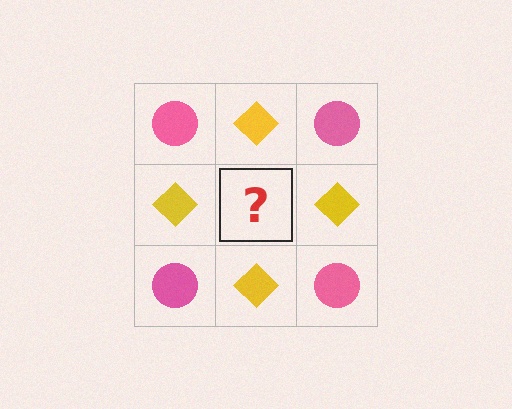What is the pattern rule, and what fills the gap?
The rule is that it alternates pink circle and yellow diamond in a checkerboard pattern. The gap should be filled with a pink circle.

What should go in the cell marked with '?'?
The missing cell should contain a pink circle.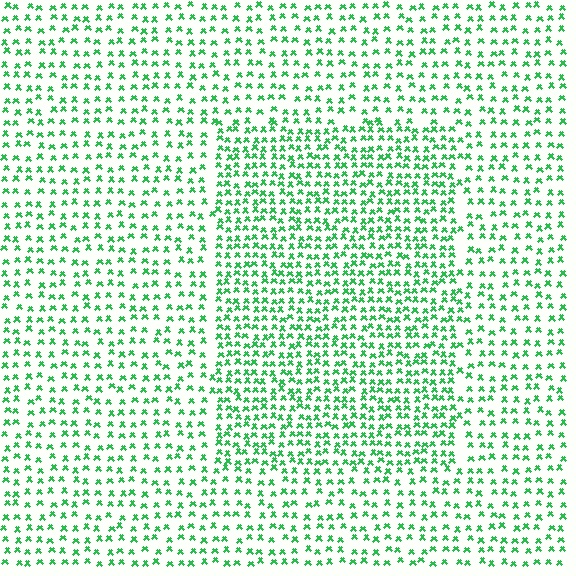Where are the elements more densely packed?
The elements are more densely packed inside the rectangle boundary.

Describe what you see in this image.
The image contains small green elements arranged at two different densities. A rectangle-shaped region is visible where the elements are more densely packed than the surrounding area.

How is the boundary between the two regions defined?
The boundary is defined by a change in element density (approximately 1.7x ratio). All elements are the same color, size, and shape.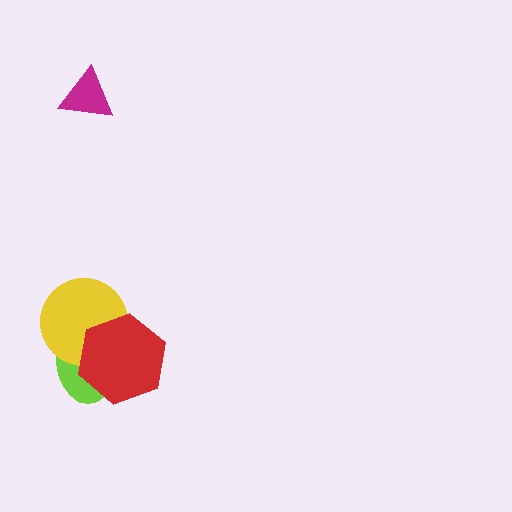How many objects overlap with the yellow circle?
2 objects overlap with the yellow circle.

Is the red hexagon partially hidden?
No, no other shape covers it.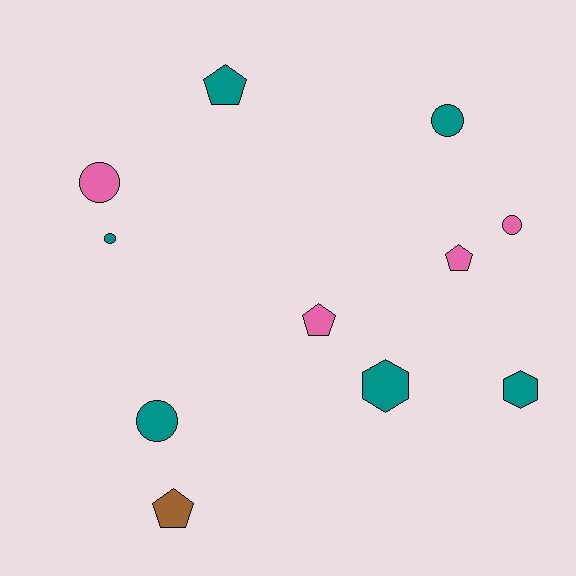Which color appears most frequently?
Teal, with 6 objects.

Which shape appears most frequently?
Circle, with 5 objects.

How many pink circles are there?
There are 2 pink circles.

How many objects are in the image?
There are 11 objects.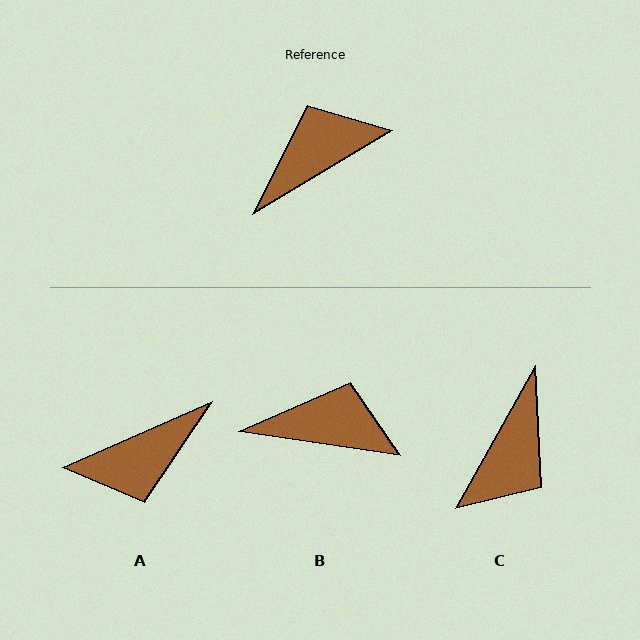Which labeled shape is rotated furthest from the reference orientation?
A, about 173 degrees away.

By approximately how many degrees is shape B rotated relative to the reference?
Approximately 40 degrees clockwise.